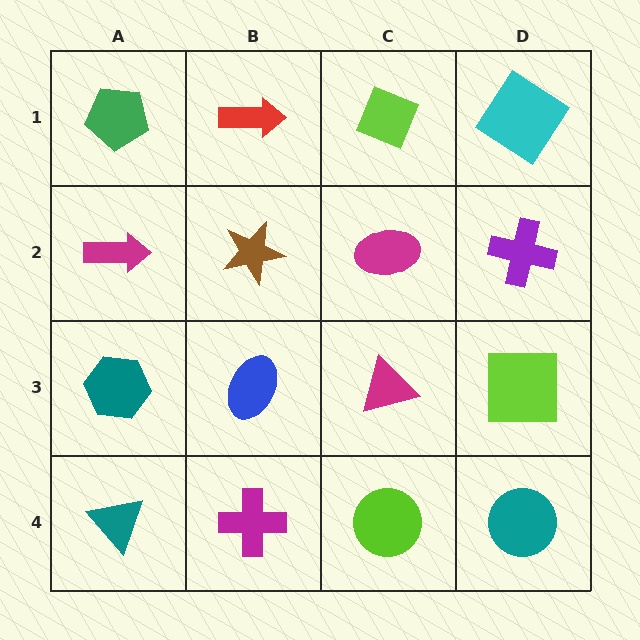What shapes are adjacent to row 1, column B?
A brown star (row 2, column B), a green pentagon (row 1, column A), a lime diamond (row 1, column C).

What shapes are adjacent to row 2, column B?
A red arrow (row 1, column B), a blue ellipse (row 3, column B), a magenta arrow (row 2, column A), a magenta ellipse (row 2, column C).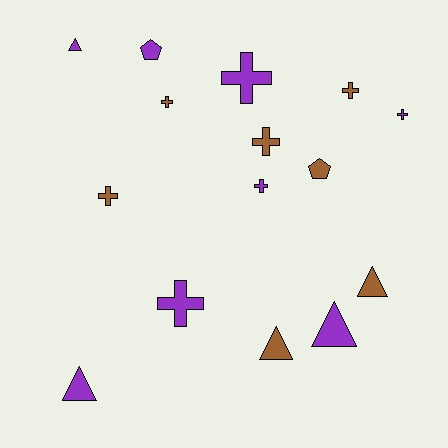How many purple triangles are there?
There are 3 purple triangles.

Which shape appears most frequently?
Cross, with 8 objects.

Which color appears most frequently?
Purple, with 8 objects.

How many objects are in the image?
There are 15 objects.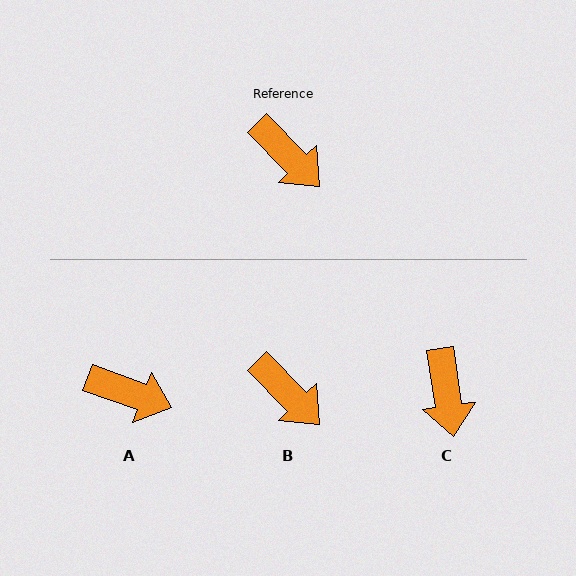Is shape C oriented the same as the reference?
No, it is off by about 36 degrees.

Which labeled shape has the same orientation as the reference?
B.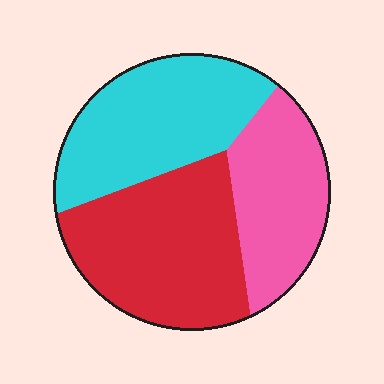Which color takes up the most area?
Red, at roughly 40%.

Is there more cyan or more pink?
Cyan.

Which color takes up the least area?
Pink, at roughly 25%.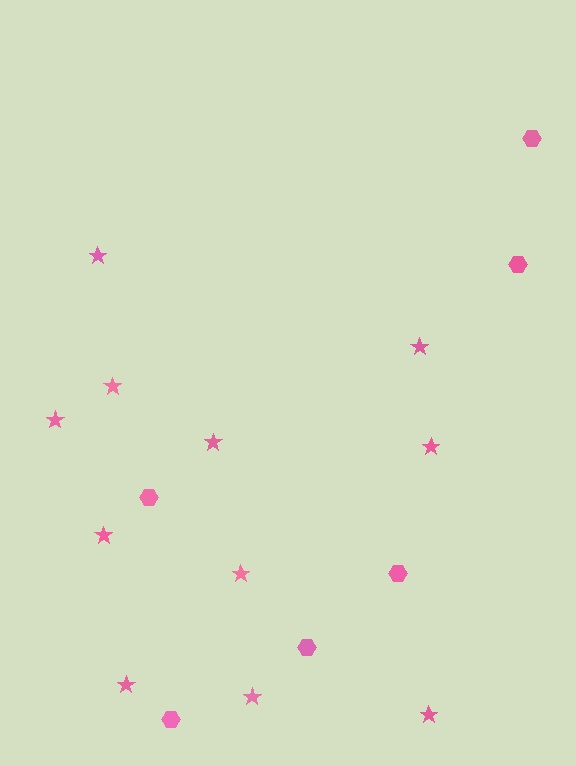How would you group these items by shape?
There are 2 groups: one group of stars (11) and one group of hexagons (6).